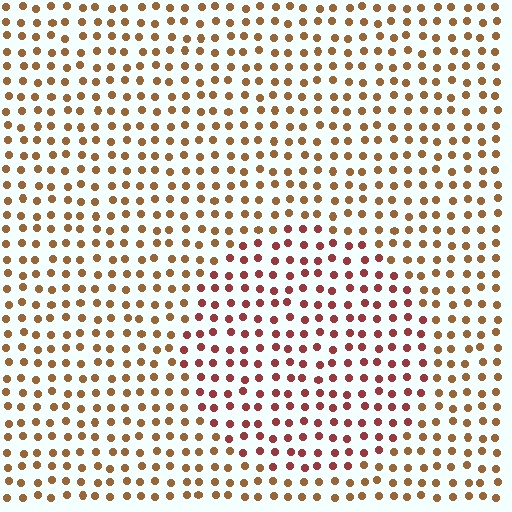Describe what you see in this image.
The image is filled with small brown elements in a uniform arrangement. A circle-shaped region is visible where the elements are tinted to a slightly different hue, forming a subtle color boundary.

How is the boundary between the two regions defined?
The boundary is defined purely by a slight shift in hue (about 33 degrees). Spacing, size, and orientation are identical on both sides.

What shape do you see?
I see a circle.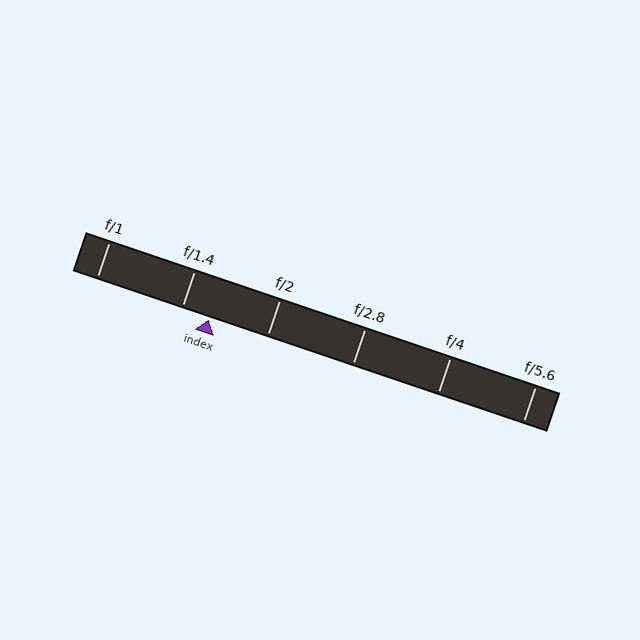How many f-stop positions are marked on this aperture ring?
There are 6 f-stop positions marked.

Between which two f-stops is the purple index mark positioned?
The index mark is between f/1.4 and f/2.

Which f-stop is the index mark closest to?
The index mark is closest to f/1.4.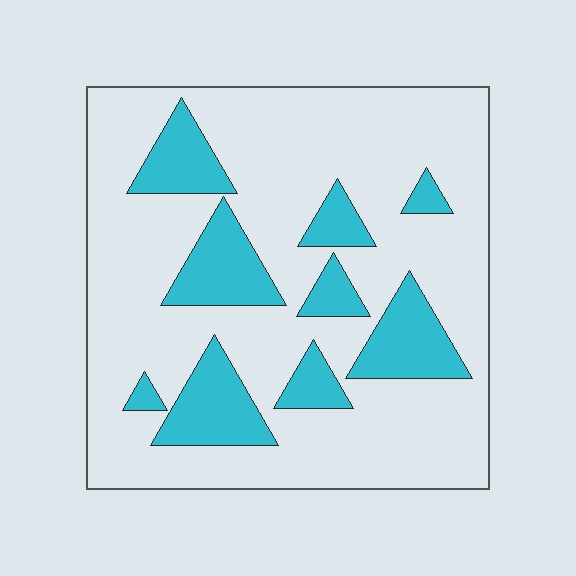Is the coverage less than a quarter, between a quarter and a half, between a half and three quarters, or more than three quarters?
Less than a quarter.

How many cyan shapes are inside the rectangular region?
9.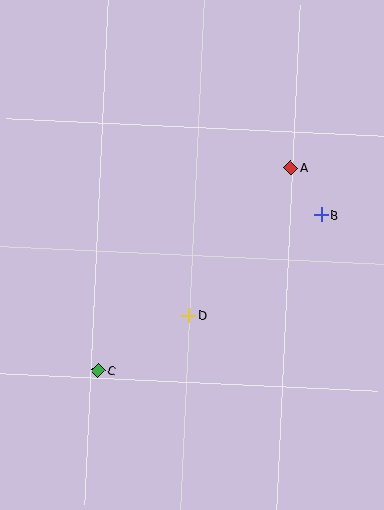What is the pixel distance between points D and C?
The distance between D and C is 106 pixels.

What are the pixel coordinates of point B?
Point B is at (321, 214).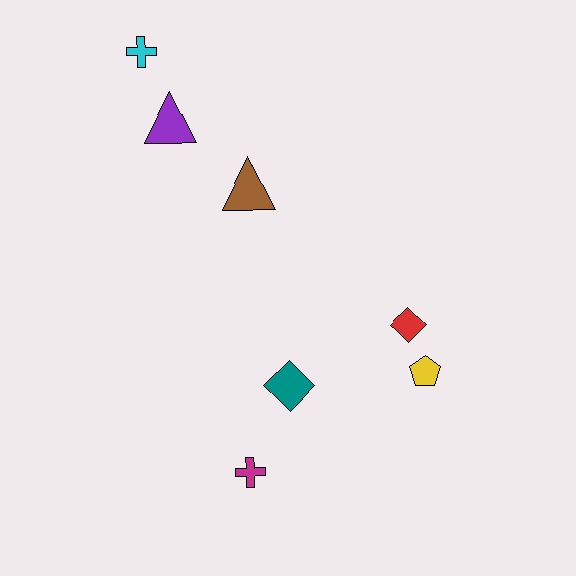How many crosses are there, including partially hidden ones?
There are 2 crosses.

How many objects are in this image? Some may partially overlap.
There are 7 objects.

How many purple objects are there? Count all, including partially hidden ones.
There is 1 purple object.